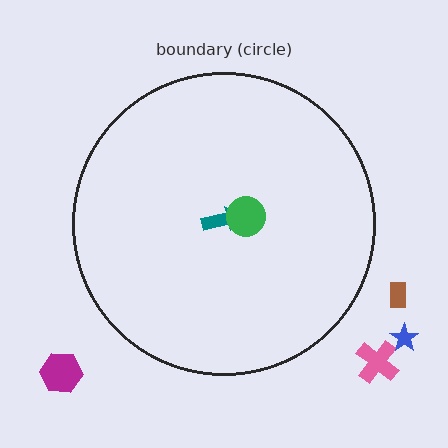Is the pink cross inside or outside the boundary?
Outside.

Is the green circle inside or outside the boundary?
Inside.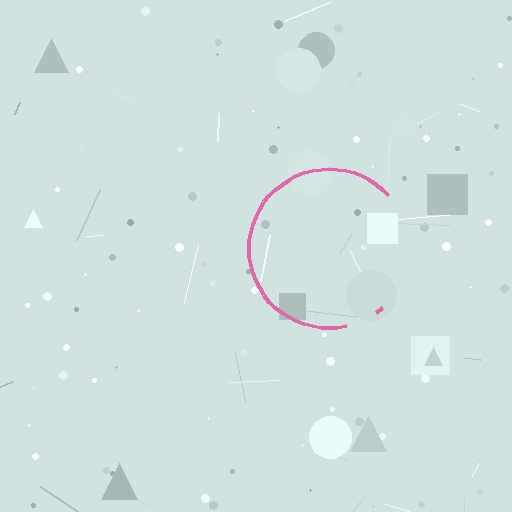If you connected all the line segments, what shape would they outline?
They would outline a circle.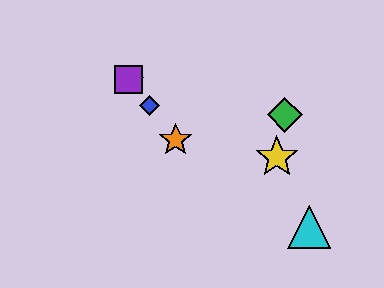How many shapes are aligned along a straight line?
4 shapes (the red star, the blue diamond, the purple square, the orange star) are aligned along a straight line.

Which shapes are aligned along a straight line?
The red star, the blue diamond, the purple square, the orange star are aligned along a straight line.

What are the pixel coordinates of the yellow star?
The yellow star is at (277, 157).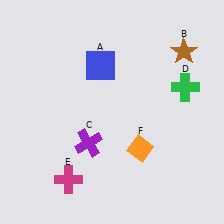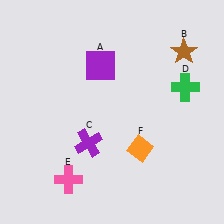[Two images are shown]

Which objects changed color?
A changed from blue to purple. E changed from magenta to pink.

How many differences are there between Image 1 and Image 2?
There are 2 differences between the two images.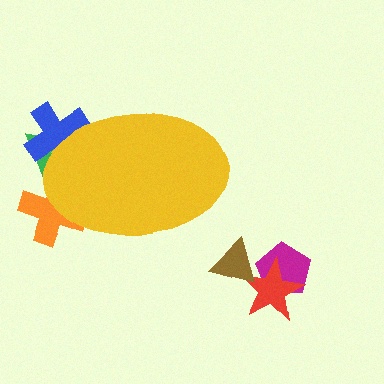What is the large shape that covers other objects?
A yellow ellipse.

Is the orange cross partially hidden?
Yes, the orange cross is partially hidden behind the yellow ellipse.